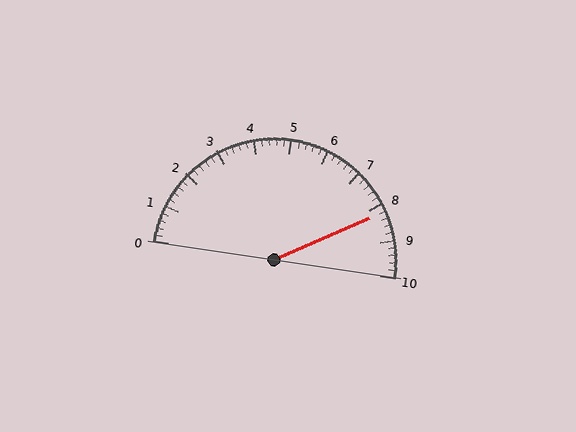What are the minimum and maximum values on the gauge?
The gauge ranges from 0 to 10.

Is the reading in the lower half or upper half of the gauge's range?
The reading is in the upper half of the range (0 to 10).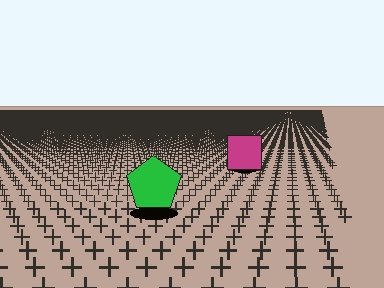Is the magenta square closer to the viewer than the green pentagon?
No. The green pentagon is closer — you can tell from the texture gradient: the ground texture is coarser near it.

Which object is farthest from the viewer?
The magenta square is farthest from the viewer. It appears smaller and the ground texture around it is denser.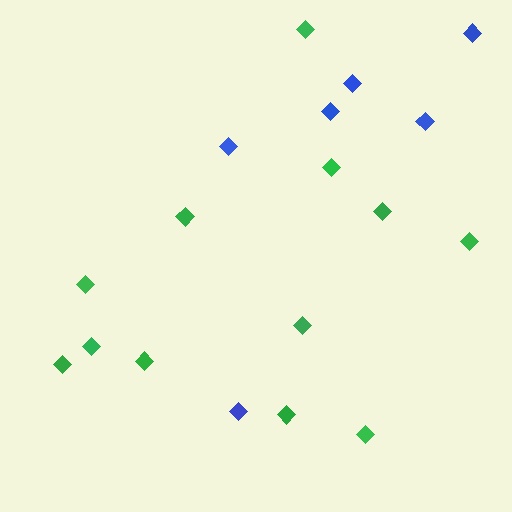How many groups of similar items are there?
There are 2 groups: one group of green diamonds (12) and one group of blue diamonds (6).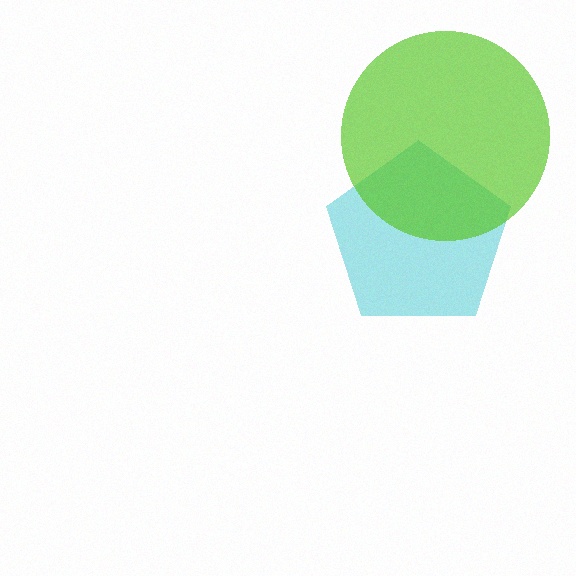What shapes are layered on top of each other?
The layered shapes are: a cyan pentagon, a lime circle.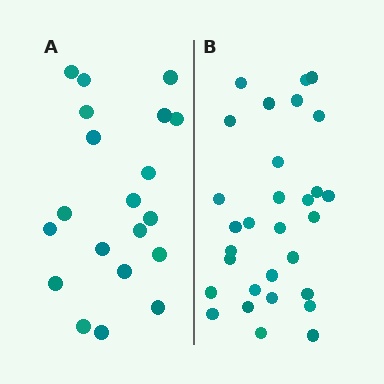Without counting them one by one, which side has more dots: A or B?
Region B (the right region) has more dots.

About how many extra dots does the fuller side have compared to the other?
Region B has roughly 10 or so more dots than region A.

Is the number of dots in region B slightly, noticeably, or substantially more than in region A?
Region B has substantially more. The ratio is roughly 1.5 to 1.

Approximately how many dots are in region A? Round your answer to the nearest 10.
About 20 dots.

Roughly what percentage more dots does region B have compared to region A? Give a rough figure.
About 50% more.